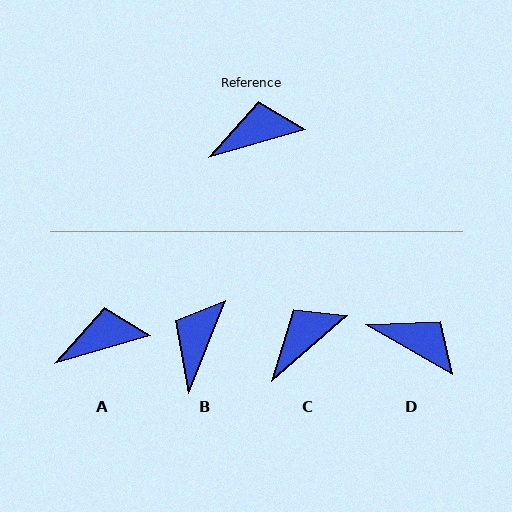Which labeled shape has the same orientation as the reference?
A.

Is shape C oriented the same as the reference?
No, it is off by about 25 degrees.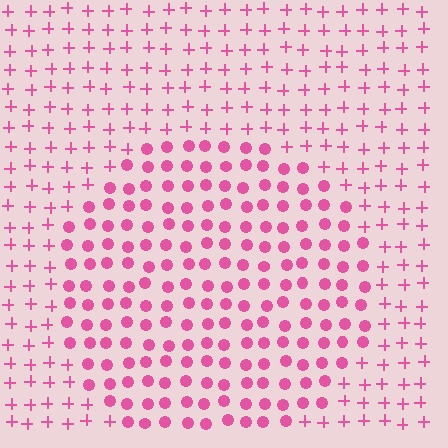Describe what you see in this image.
The image is filled with small pink elements arranged in a uniform grid. A circle-shaped region contains circles, while the surrounding area contains plus signs. The boundary is defined purely by the change in element shape.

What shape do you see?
I see a circle.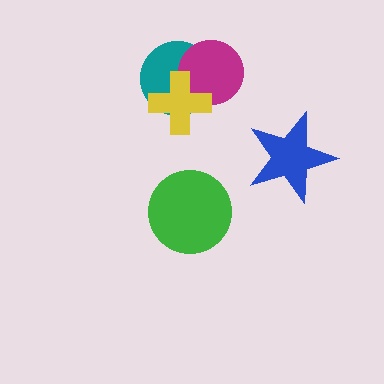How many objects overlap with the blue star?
0 objects overlap with the blue star.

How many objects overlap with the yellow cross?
2 objects overlap with the yellow cross.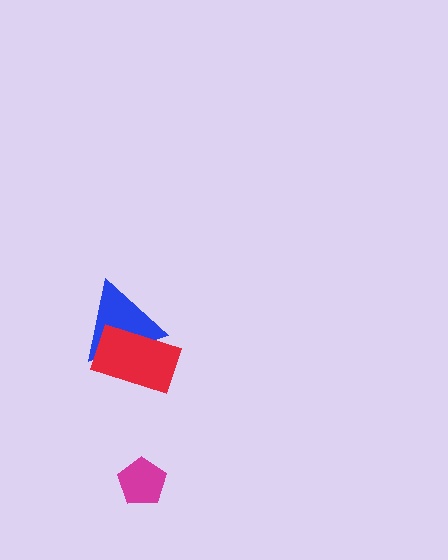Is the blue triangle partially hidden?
Yes, it is partially covered by another shape.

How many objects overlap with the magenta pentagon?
0 objects overlap with the magenta pentagon.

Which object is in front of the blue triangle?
The red rectangle is in front of the blue triangle.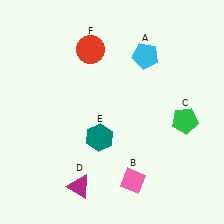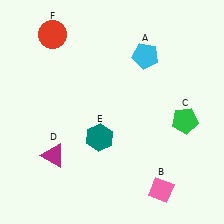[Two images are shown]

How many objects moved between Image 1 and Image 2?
3 objects moved between the two images.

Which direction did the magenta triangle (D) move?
The magenta triangle (D) moved up.